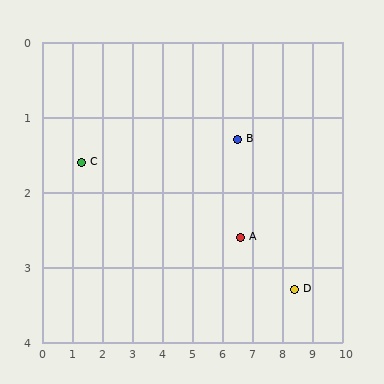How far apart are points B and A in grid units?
Points B and A are about 1.3 grid units apart.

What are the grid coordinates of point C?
Point C is at approximately (1.3, 1.6).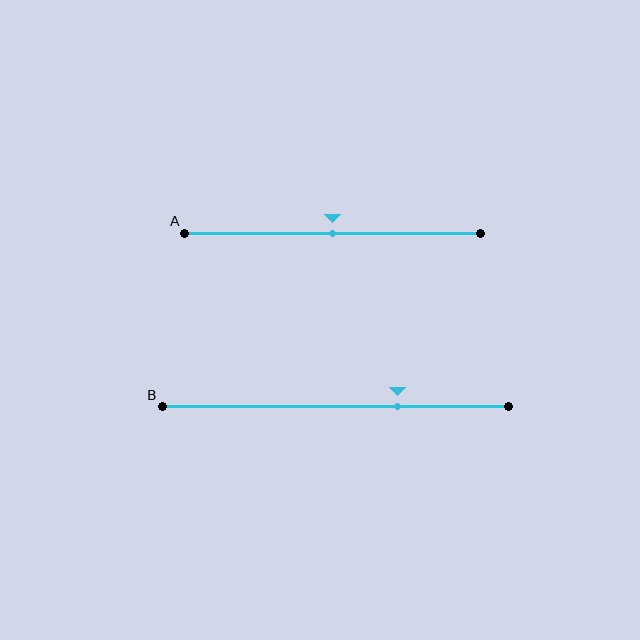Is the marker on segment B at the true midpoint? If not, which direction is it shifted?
No, the marker on segment B is shifted to the right by about 18% of the segment length.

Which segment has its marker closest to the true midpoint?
Segment A has its marker closest to the true midpoint.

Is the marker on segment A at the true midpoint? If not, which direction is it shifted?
Yes, the marker on segment A is at the true midpoint.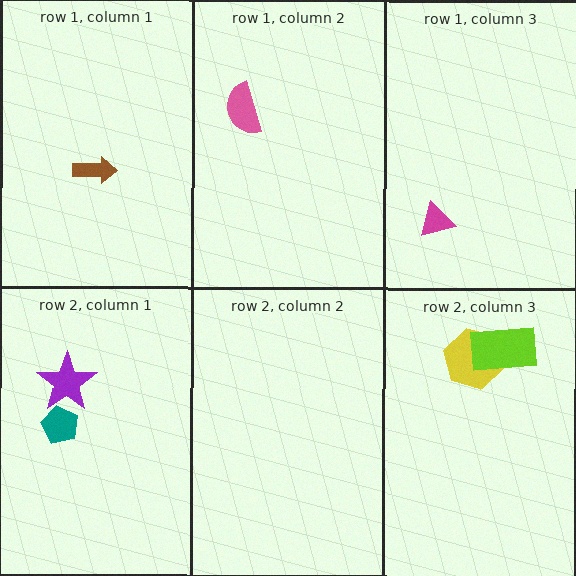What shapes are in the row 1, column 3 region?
The magenta triangle.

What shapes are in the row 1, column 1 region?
The brown arrow.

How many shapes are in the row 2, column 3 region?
2.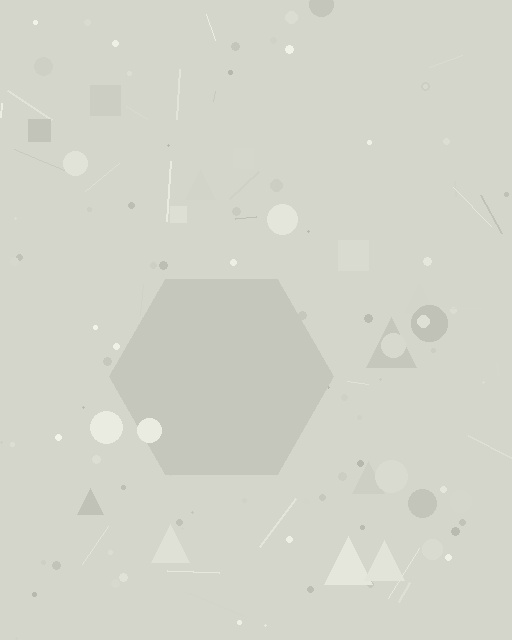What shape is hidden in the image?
A hexagon is hidden in the image.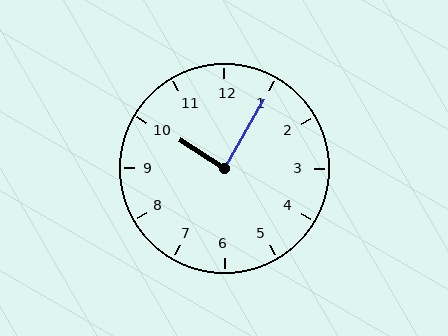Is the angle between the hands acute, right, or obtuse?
It is right.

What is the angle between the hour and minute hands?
Approximately 88 degrees.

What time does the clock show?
10:05.